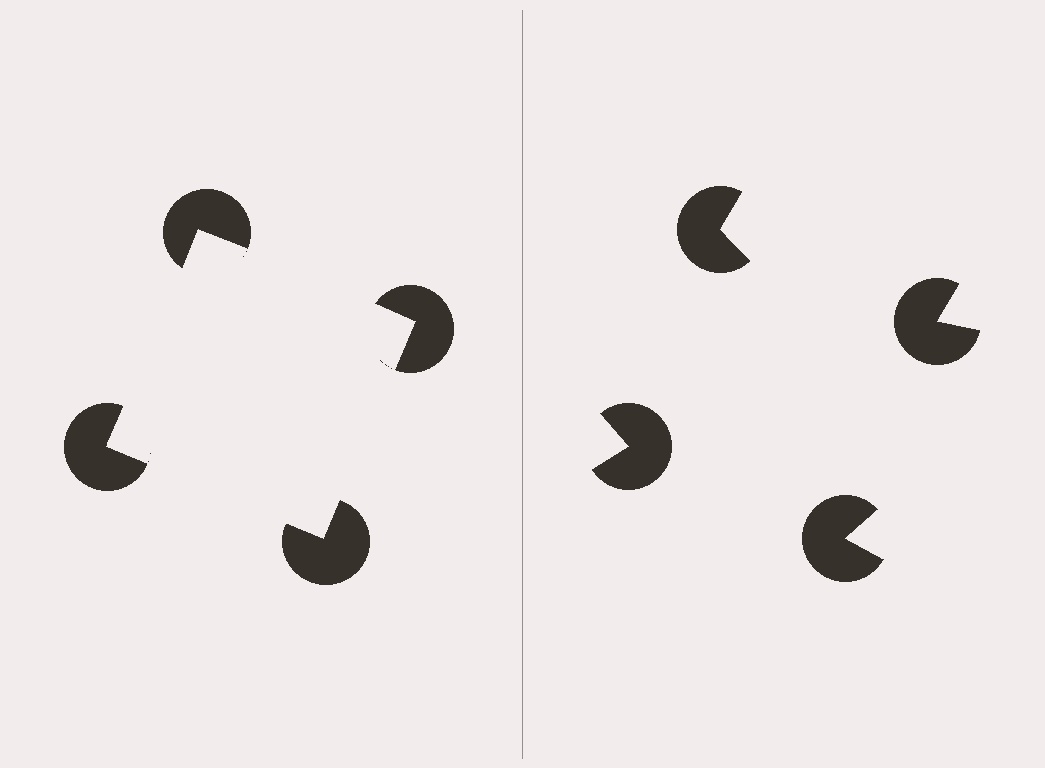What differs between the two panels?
The pac-man discs are positioned identically on both sides; only the wedge orientations differ. On the left they align to a square; on the right they are misaligned.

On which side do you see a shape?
An illusory square appears on the left side. On the right side the wedge cuts are rotated, so no coherent shape forms.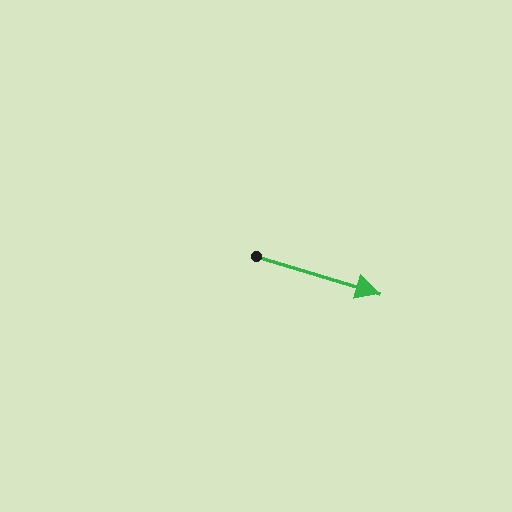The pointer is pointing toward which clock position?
Roughly 4 o'clock.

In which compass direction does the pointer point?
East.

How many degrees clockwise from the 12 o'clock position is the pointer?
Approximately 107 degrees.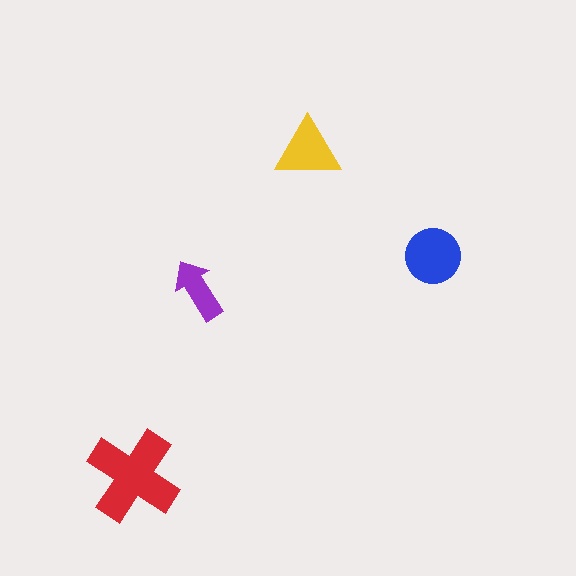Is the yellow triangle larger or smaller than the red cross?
Smaller.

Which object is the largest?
The red cross.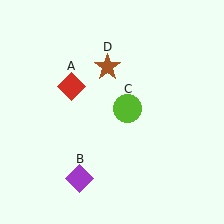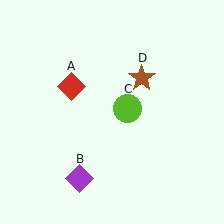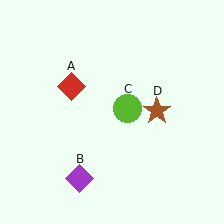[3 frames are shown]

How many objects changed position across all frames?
1 object changed position: brown star (object D).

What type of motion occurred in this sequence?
The brown star (object D) rotated clockwise around the center of the scene.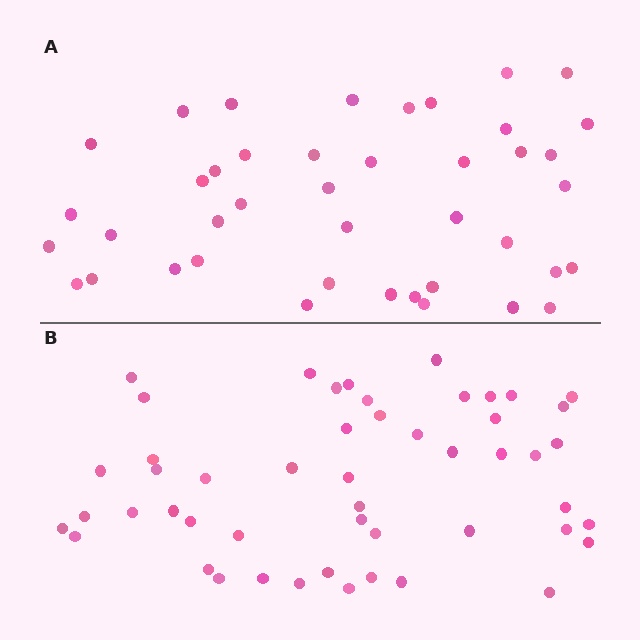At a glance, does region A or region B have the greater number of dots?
Region B (the bottom region) has more dots.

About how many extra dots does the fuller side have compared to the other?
Region B has roughly 8 or so more dots than region A.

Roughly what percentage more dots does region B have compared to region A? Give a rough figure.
About 20% more.